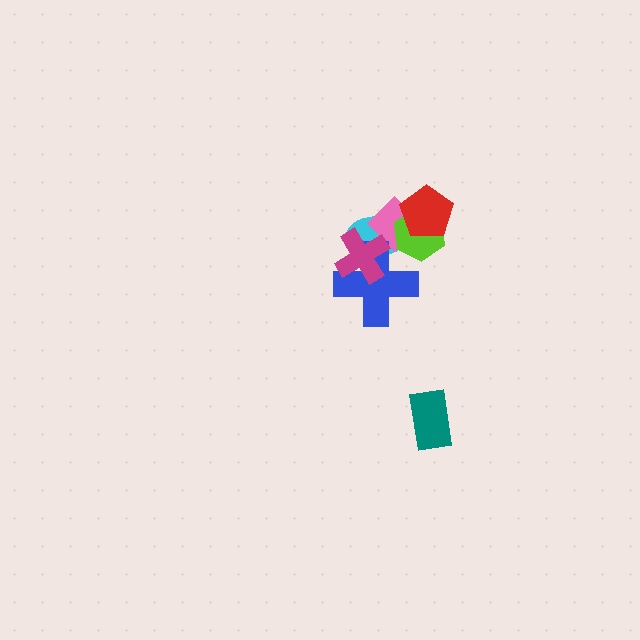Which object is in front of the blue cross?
The magenta cross is in front of the blue cross.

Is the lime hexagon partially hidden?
Yes, it is partially covered by another shape.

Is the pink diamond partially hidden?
Yes, it is partially covered by another shape.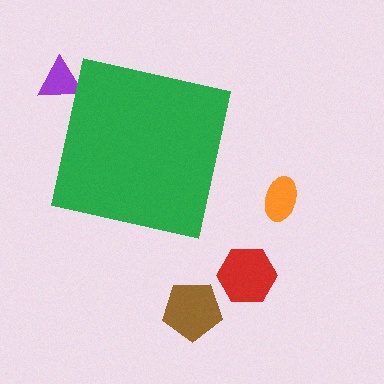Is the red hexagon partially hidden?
No, the red hexagon is fully visible.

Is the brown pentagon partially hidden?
No, the brown pentagon is fully visible.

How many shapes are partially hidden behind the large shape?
1 shape is partially hidden.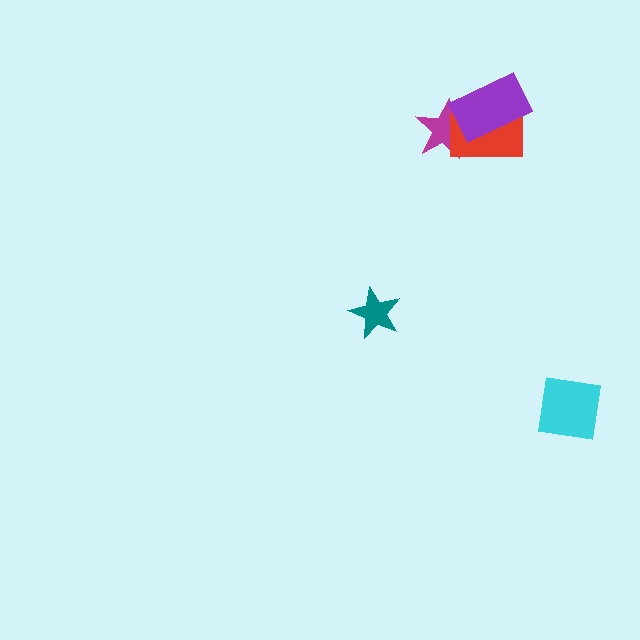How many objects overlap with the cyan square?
0 objects overlap with the cyan square.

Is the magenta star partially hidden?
Yes, it is partially covered by another shape.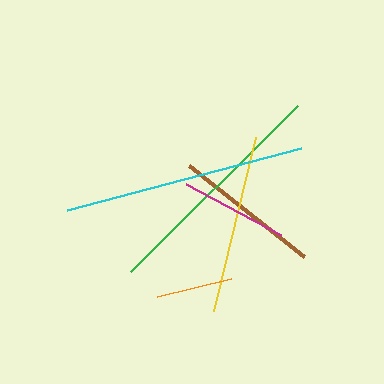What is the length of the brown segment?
The brown segment is approximately 147 pixels long.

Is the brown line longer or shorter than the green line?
The green line is longer than the brown line.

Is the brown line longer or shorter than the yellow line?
The yellow line is longer than the brown line.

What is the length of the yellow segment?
The yellow segment is approximately 180 pixels long.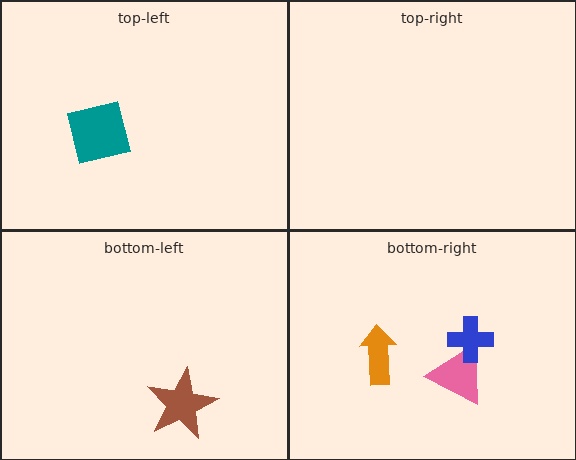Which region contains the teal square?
The top-left region.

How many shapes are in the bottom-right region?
3.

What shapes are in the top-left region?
The teal square.